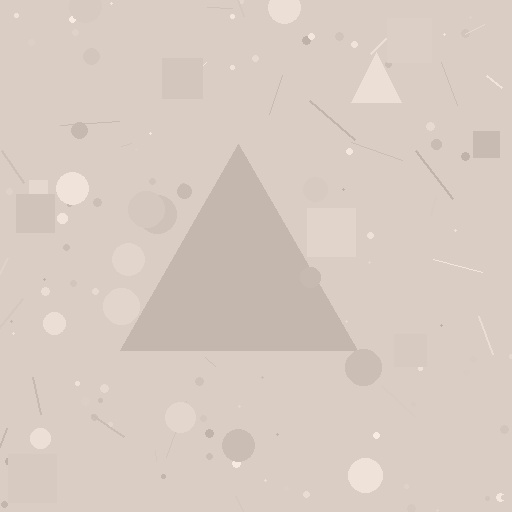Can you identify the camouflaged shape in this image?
The camouflaged shape is a triangle.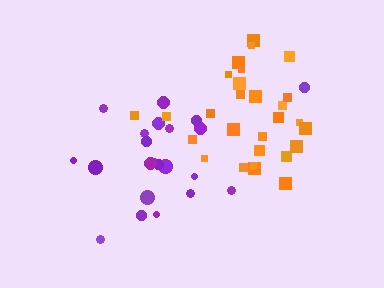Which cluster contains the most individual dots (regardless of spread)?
Orange (29).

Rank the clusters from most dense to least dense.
orange, purple.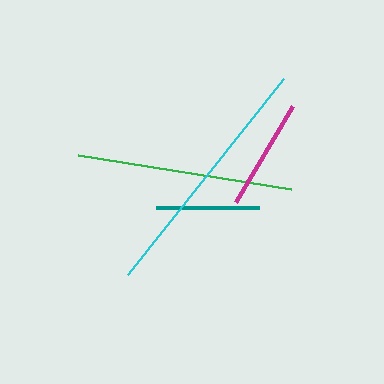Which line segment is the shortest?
The teal line is the shortest at approximately 103 pixels.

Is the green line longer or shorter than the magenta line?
The green line is longer than the magenta line.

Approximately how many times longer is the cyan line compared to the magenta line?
The cyan line is approximately 2.2 times the length of the magenta line.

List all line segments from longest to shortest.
From longest to shortest: cyan, green, magenta, teal.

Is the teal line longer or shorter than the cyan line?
The cyan line is longer than the teal line.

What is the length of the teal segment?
The teal segment is approximately 103 pixels long.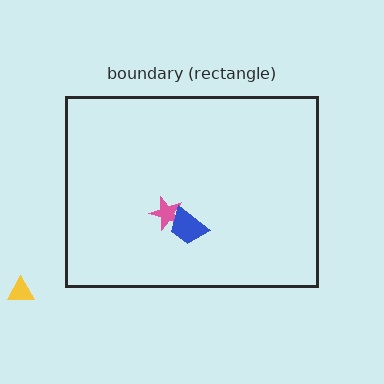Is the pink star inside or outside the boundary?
Inside.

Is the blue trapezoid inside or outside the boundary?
Inside.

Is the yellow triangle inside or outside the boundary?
Outside.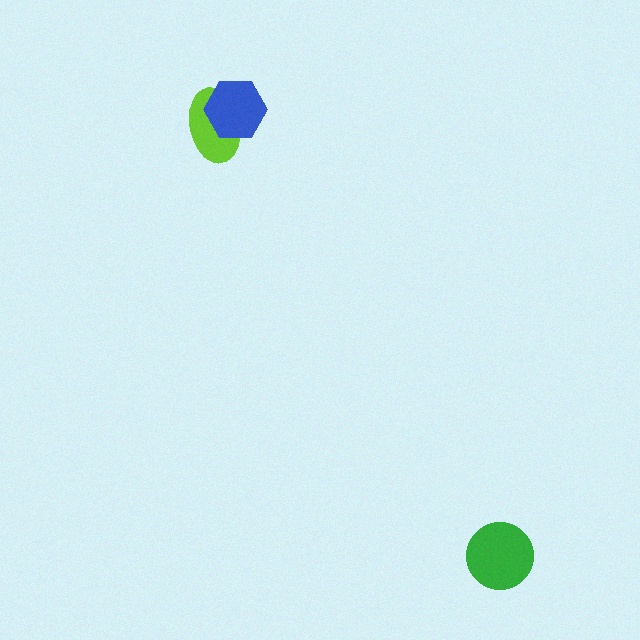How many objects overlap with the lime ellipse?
1 object overlaps with the lime ellipse.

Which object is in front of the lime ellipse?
The blue hexagon is in front of the lime ellipse.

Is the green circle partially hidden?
No, no other shape covers it.